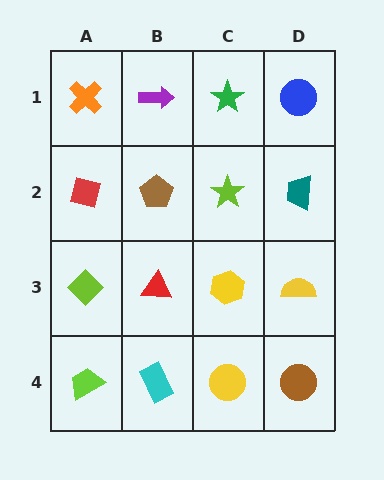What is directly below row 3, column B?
A cyan rectangle.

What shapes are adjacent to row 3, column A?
A red diamond (row 2, column A), a lime trapezoid (row 4, column A), a red triangle (row 3, column B).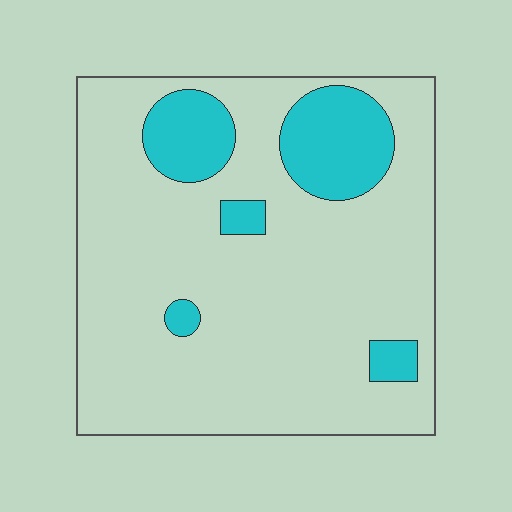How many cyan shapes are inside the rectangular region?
5.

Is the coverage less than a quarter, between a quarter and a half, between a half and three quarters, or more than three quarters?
Less than a quarter.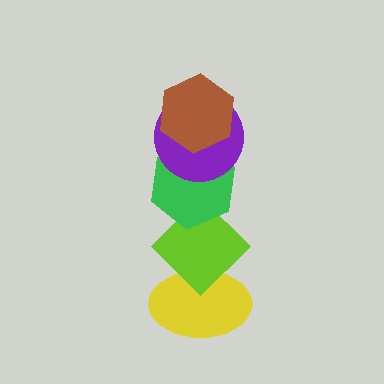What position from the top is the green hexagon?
The green hexagon is 3rd from the top.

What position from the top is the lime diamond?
The lime diamond is 4th from the top.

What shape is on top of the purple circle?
The brown hexagon is on top of the purple circle.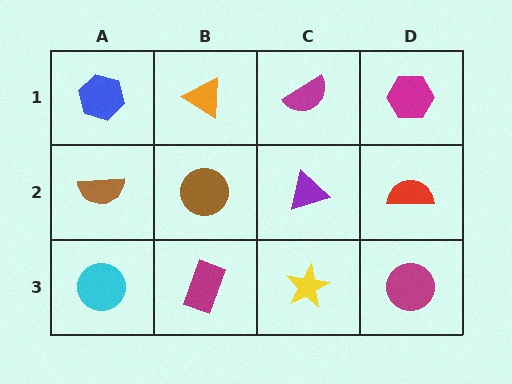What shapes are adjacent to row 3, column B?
A brown circle (row 2, column B), a cyan circle (row 3, column A), a yellow star (row 3, column C).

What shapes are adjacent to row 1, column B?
A brown circle (row 2, column B), a blue hexagon (row 1, column A), a magenta semicircle (row 1, column C).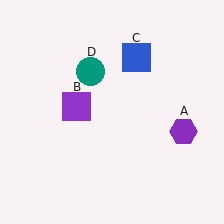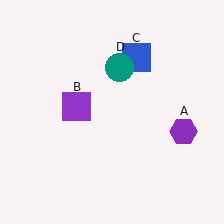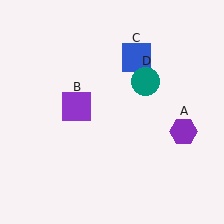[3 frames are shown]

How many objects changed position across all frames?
1 object changed position: teal circle (object D).